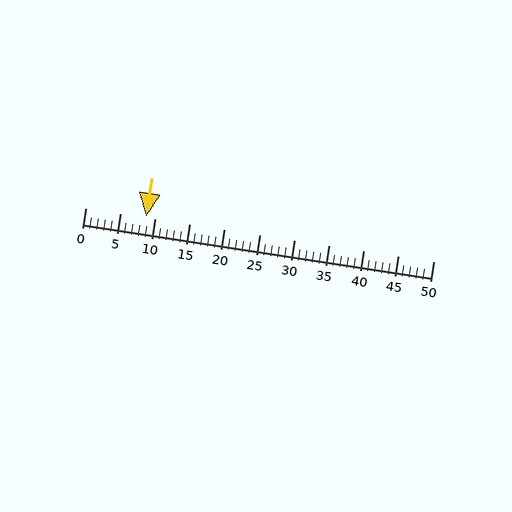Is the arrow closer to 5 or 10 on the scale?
The arrow is closer to 10.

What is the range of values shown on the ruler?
The ruler shows values from 0 to 50.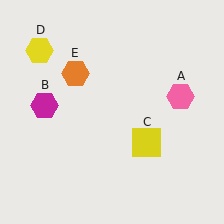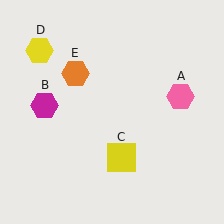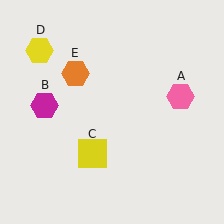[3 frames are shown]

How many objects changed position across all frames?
1 object changed position: yellow square (object C).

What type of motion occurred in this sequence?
The yellow square (object C) rotated clockwise around the center of the scene.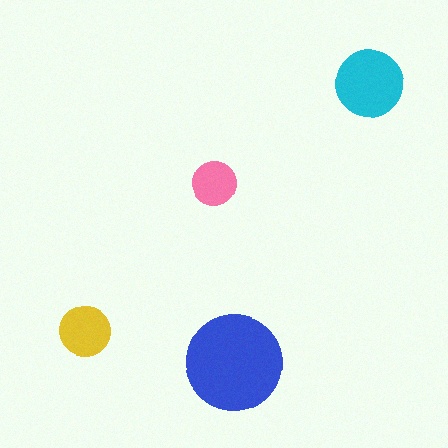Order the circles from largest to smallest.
the blue one, the cyan one, the yellow one, the pink one.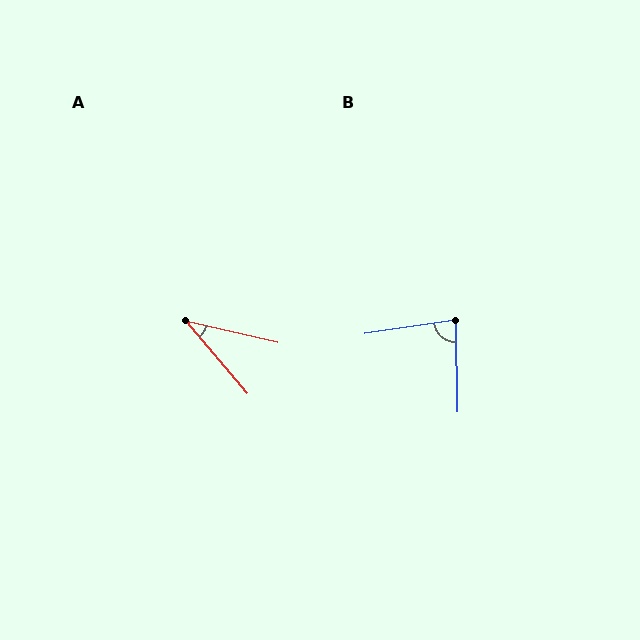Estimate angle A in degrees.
Approximately 36 degrees.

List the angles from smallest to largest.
A (36°), B (83°).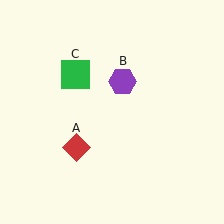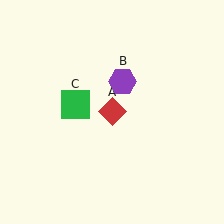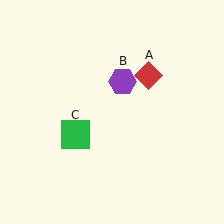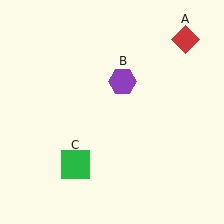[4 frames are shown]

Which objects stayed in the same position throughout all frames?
Purple hexagon (object B) remained stationary.